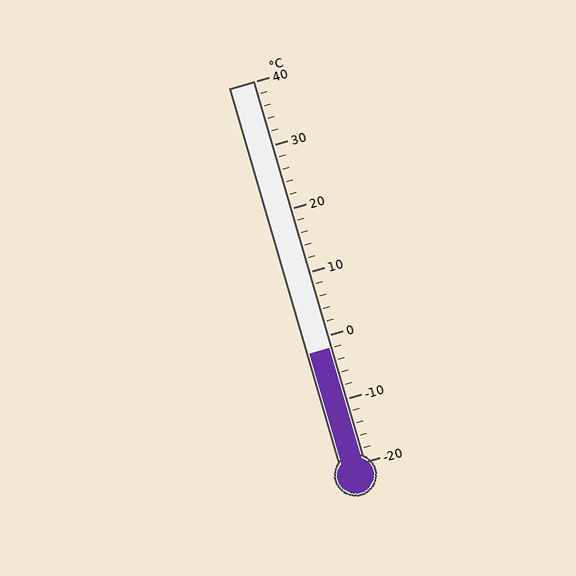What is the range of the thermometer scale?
The thermometer scale ranges from -20°C to 40°C.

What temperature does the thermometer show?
The thermometer shows approximately -2°C.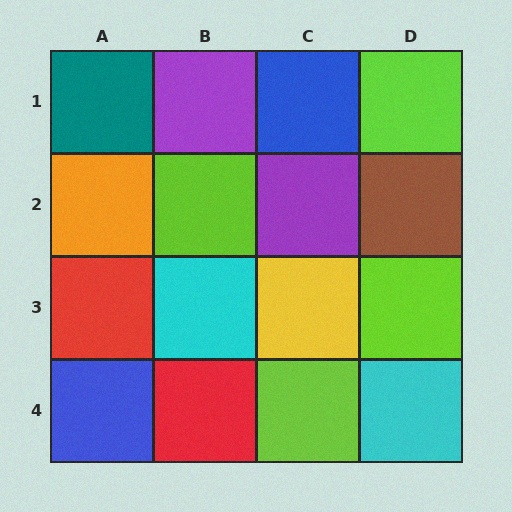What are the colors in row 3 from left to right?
Red, cyan, yellow, lime.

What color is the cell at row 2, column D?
Brown.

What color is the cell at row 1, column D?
Lime.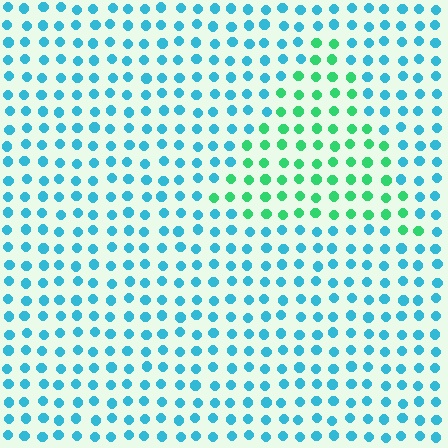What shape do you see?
I see a triangle.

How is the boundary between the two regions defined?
The boundary is defined purely by a slight shift in hue (about 48 degrees). Spacing, size, and orientation are identical on both sides.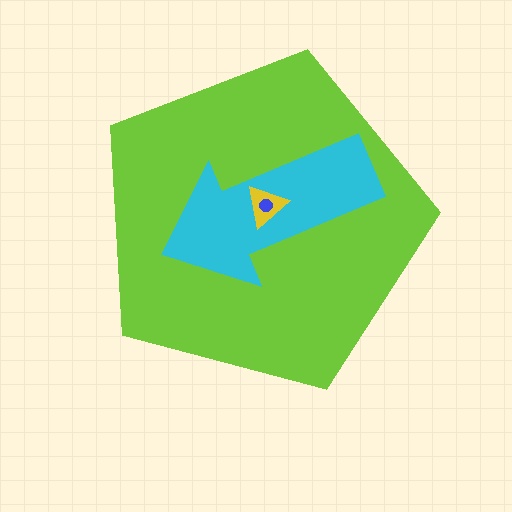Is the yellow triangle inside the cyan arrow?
Yes.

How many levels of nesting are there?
4.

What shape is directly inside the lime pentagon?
The cyan arrow.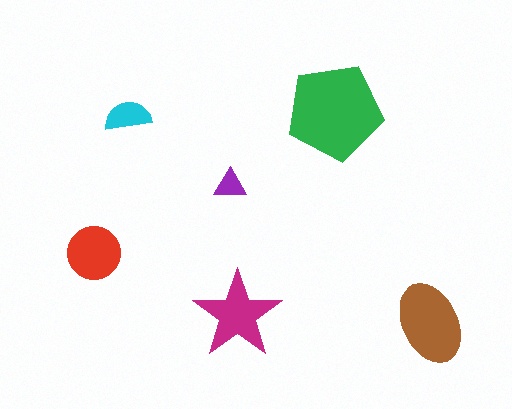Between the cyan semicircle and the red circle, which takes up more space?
The red circle.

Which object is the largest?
The green pentagon.